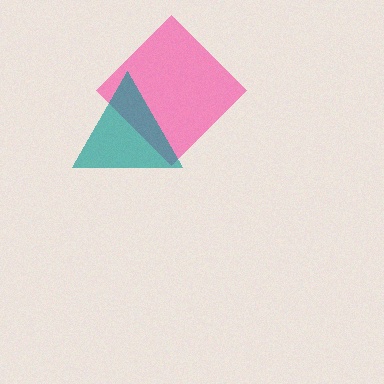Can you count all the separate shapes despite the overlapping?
Yes, there are 2 separate shapes.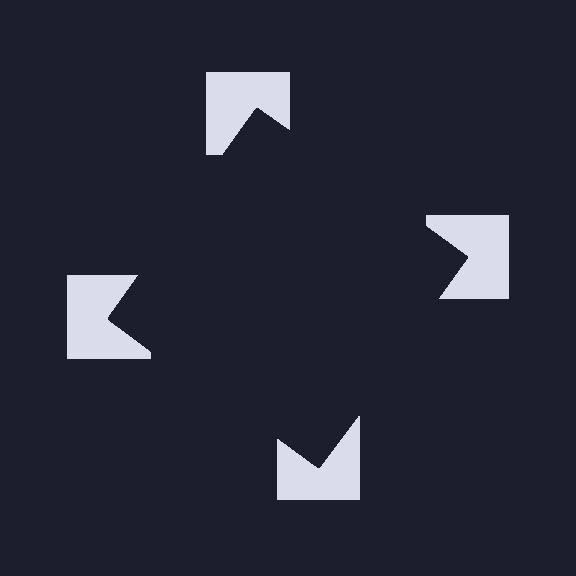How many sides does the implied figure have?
4 sides.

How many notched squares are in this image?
There are 4 — one at each vertex of the illusory square.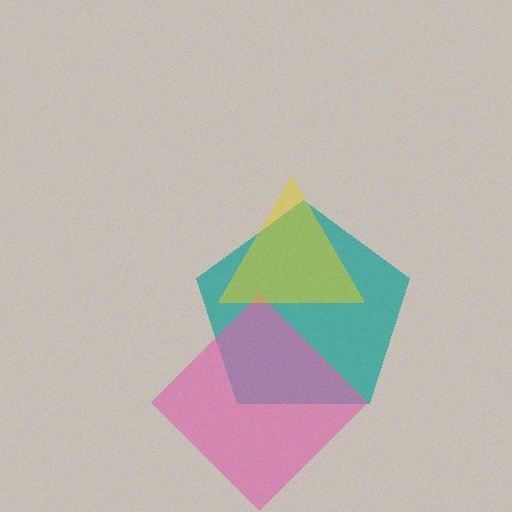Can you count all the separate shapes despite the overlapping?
Yes, there are 3 separate shapes.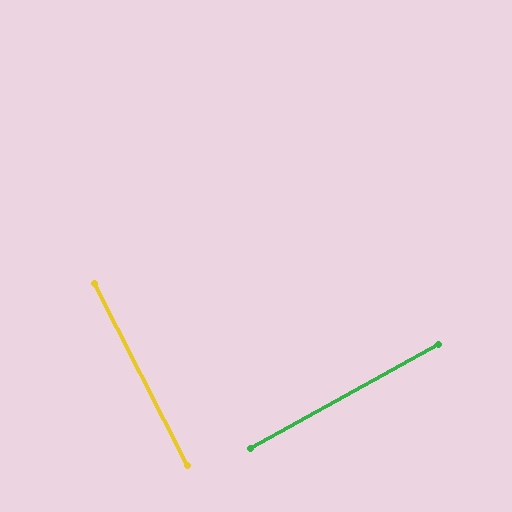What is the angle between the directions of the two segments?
Approximately 88 degrees.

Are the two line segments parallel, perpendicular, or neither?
Perpendicular — they meet at approximately 88°.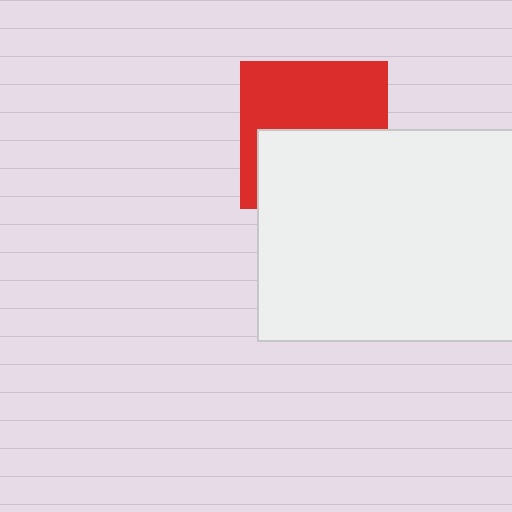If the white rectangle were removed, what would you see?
You would see the complete red square.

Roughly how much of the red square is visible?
About half of it is visible (roughly 53%).